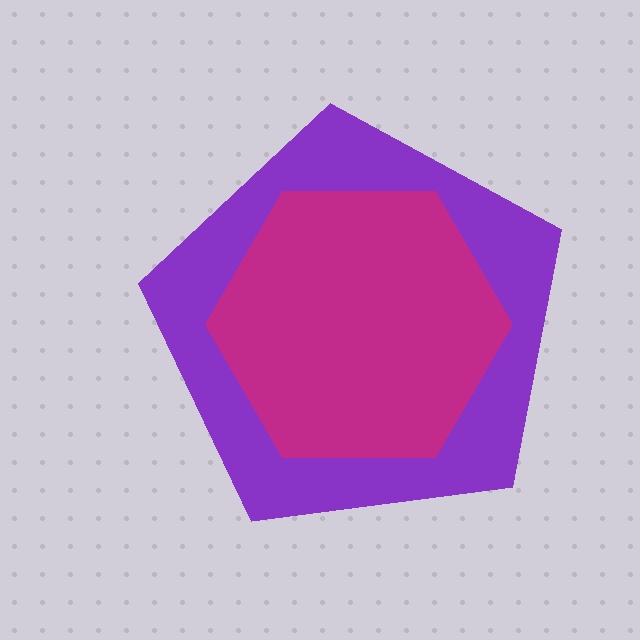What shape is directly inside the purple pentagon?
The magenta hexagon.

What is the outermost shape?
The purple pentagon.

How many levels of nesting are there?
2.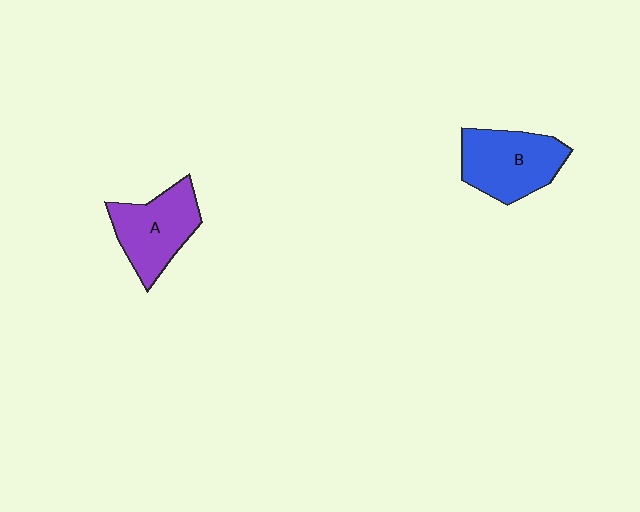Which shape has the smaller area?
Shape A (purple).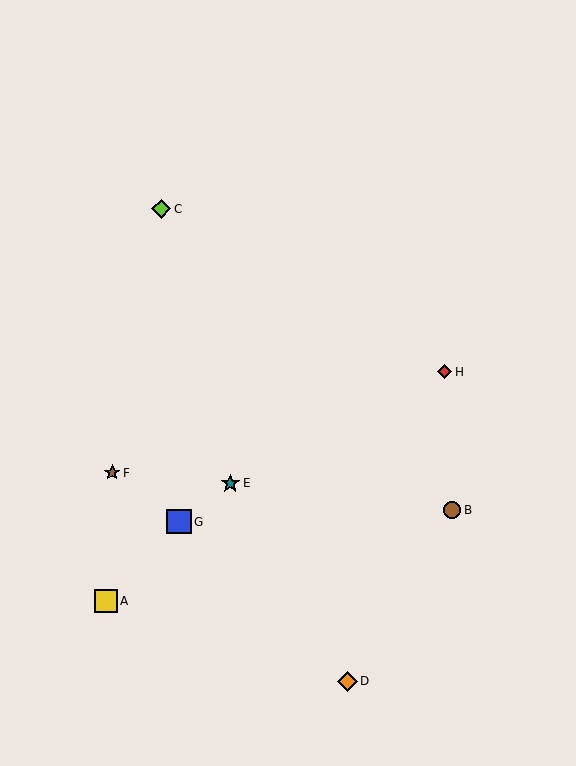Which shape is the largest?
The blue square (labeled G) is the largest.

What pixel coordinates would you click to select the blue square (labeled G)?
Click at (179, 522) to select the blue square G.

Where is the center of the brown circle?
The center of the brown circle is at (452, 510).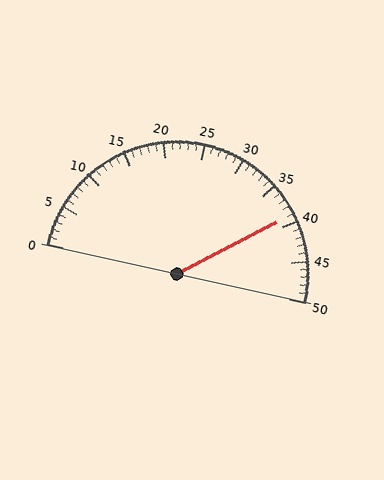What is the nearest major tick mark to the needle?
The nearest major tick mark is 40.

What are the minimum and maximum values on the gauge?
The gauge ranges from 0 to 50.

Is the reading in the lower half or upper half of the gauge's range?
The reading is in the upper half of the range (0 to 50).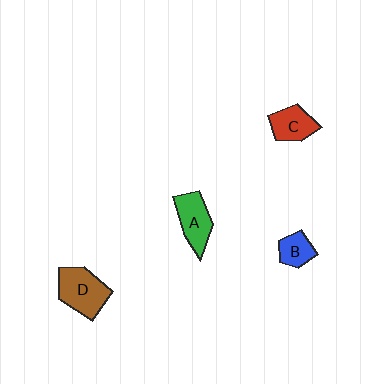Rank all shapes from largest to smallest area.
From largest to smallest: D (brown), A (green), C (red), B (blue).